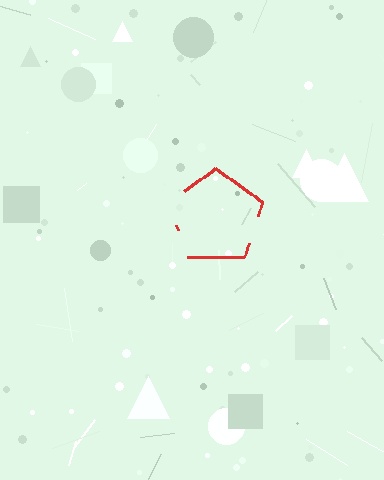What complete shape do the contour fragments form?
The contour fragments form a pentagon.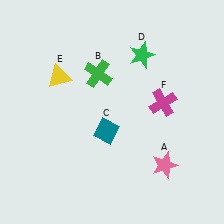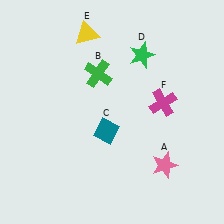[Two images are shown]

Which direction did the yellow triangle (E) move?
The yellow triangle (E) moved up.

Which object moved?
The yellow triangle (E) moved up.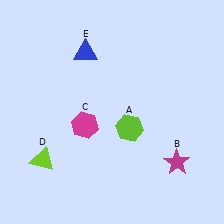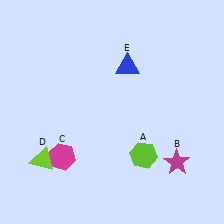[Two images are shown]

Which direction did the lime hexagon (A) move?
The lime hexagon (A) moved down.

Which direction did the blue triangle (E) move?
The blue triangle (E) moved right.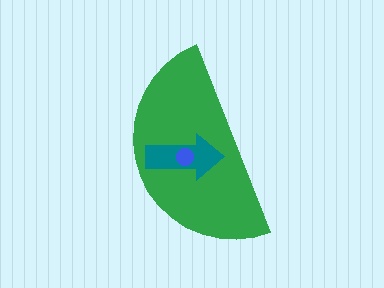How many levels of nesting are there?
3.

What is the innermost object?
The blue circle.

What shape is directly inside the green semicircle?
The teal arrow.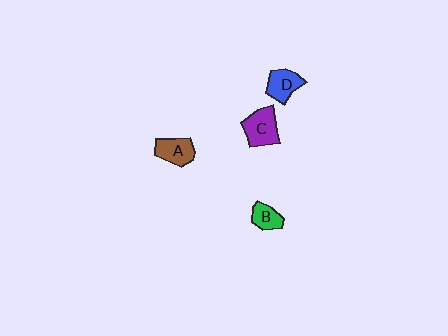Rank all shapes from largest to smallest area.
From largest to smallest: C (purple), A (brown), D (blue), B (green).